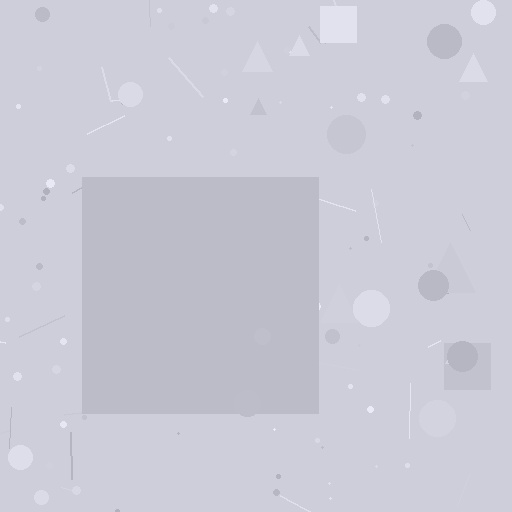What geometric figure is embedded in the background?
A square is embedded in the background.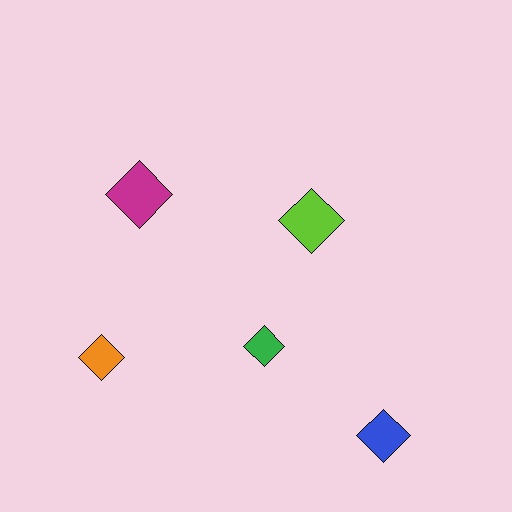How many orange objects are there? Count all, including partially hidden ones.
There is 1 orange object.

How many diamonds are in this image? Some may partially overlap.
There are 5 diamonds.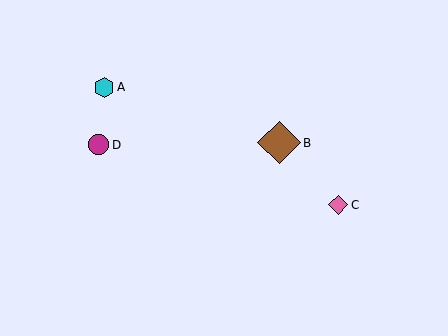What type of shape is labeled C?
Shape C is a pink diamond.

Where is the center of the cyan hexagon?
The center of the cyan hexagon is at (104, 87).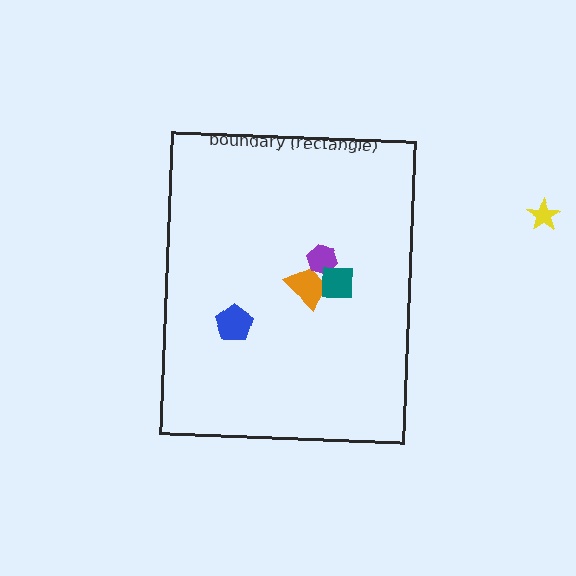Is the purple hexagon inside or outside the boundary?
Inside.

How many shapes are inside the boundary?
4 inside, 1 outside.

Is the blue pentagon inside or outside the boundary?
Inside.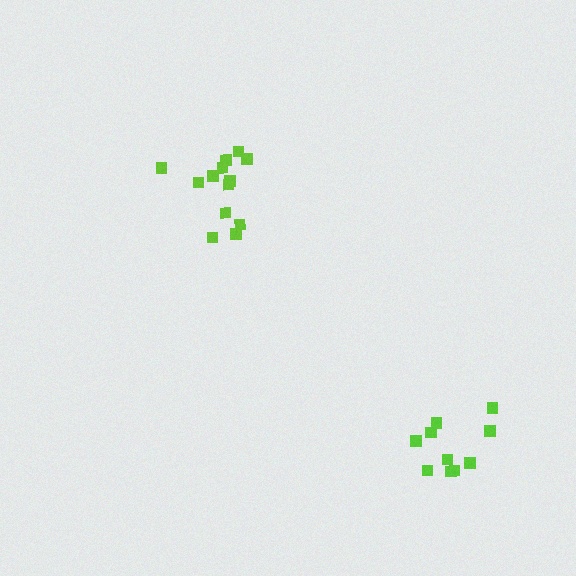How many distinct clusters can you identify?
There are 2 distinct clusters.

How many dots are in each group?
Group 1: 13 dots, Group 2: 10 dots (23 total).